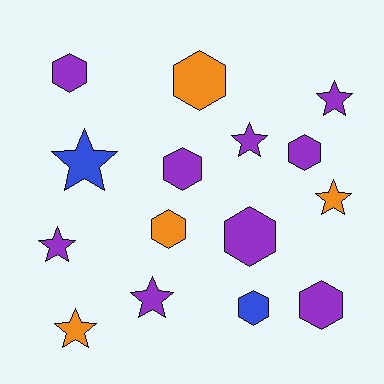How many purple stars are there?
There are 4 purple stars.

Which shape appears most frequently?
Hexagon, with 8 objects.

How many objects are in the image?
There are 15 objects.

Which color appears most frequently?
Purple, with 9 objects.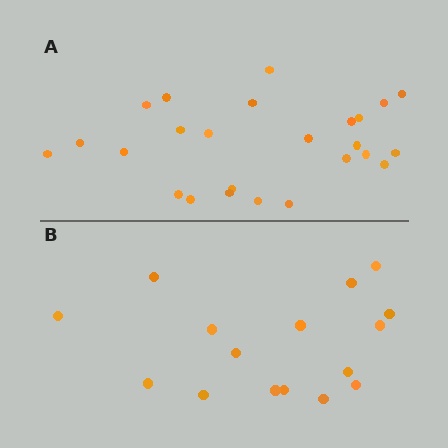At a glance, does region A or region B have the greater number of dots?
Region A (the top region) has more dots.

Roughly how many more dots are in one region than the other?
Region A has roughly 8 or so more dots than region B.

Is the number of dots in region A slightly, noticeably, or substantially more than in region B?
Region A has substantially more. The ratio is roughly 1.6 to 1.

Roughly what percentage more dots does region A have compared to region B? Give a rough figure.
About 55% more.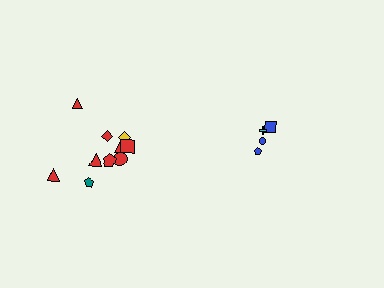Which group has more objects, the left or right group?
The left group.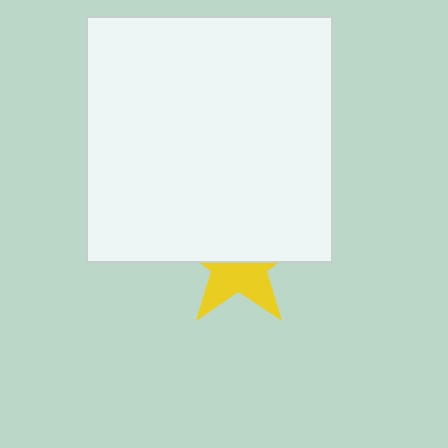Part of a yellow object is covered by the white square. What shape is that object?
It is a star.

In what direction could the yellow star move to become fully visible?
The yellow star could move down. That would shift it out from behind the white square entirely.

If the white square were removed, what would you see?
You would see the complete yellow star.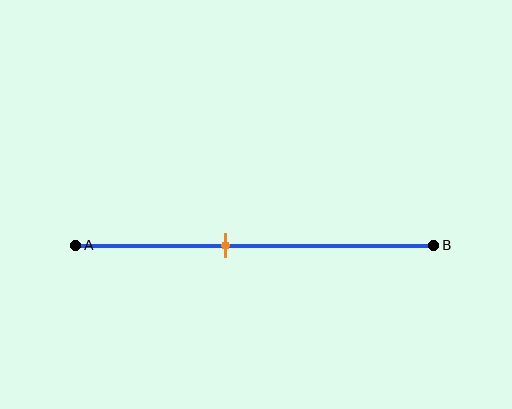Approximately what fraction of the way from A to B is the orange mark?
The orange mark is approximately 40% of the way from A to B.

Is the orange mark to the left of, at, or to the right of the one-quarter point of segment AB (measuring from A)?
The orange mark is to the right of the one-quarter point of segment AB.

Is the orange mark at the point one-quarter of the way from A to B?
No, the mark is at about 40% from A, not at the 25% one-quarter point.